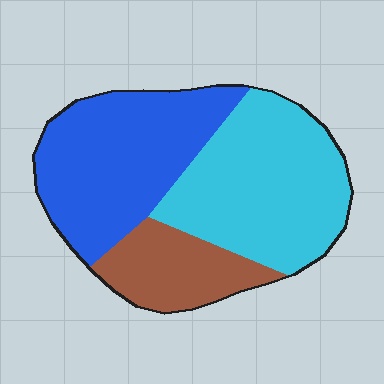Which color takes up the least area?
Brown, at roughly 20%.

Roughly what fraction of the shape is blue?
Blue covers 39% of the shape.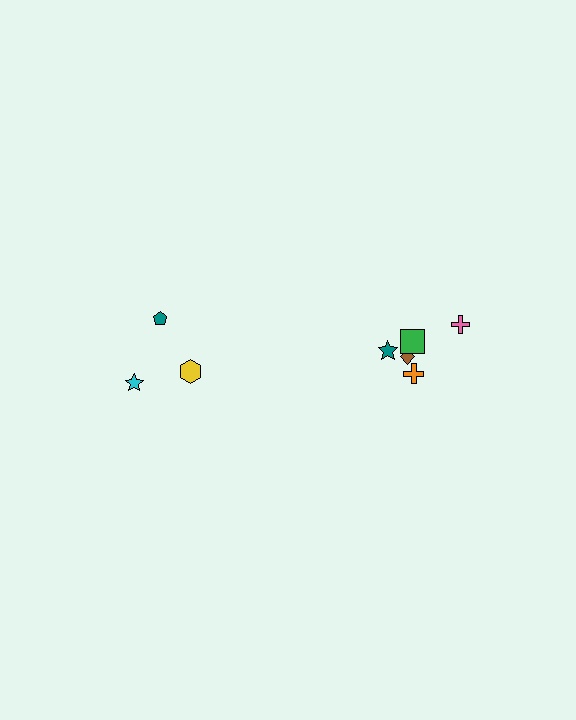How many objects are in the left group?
There are 3 objects.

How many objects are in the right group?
There are 5 objects.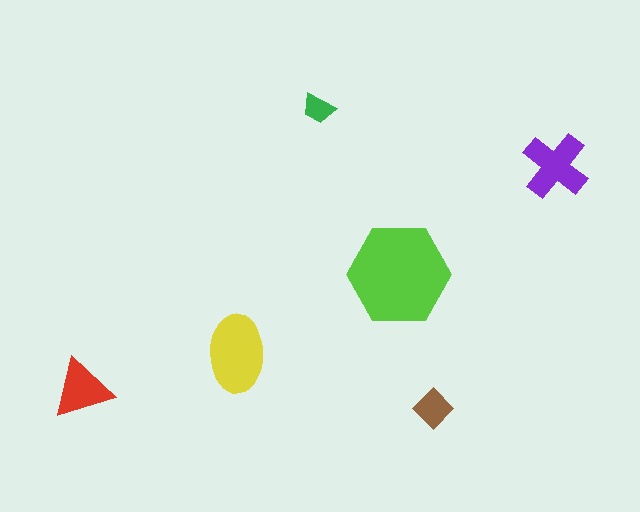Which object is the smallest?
The green trapezoid.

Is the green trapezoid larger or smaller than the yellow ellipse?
Smaller.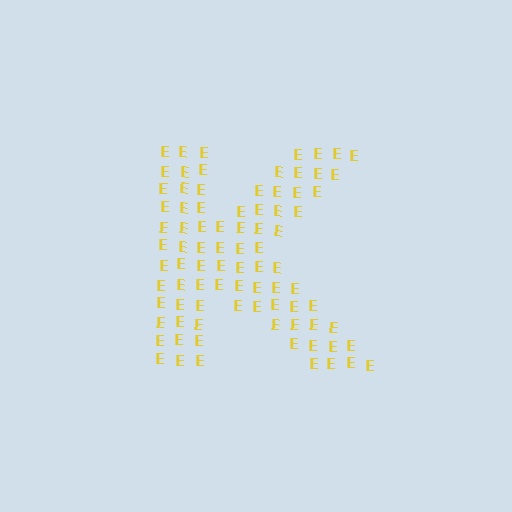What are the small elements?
The small elements are letter E's.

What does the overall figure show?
The overall figure shows the letter K.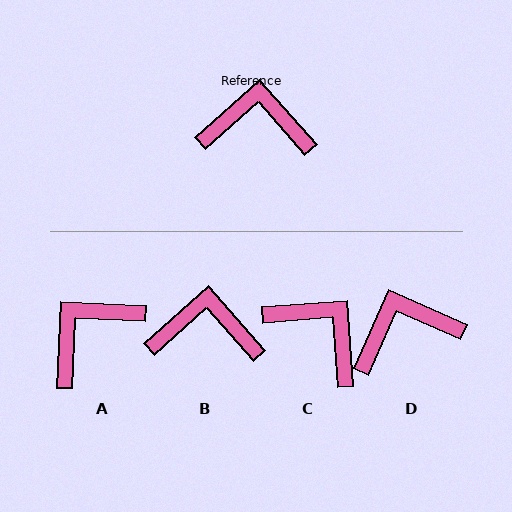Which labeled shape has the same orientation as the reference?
B.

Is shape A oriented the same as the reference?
No, it is off by about 46 degrees.